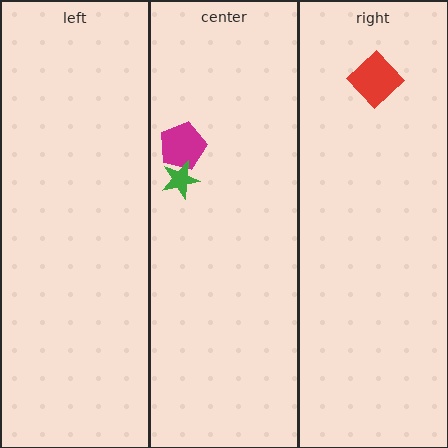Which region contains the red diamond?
The right region.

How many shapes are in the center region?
2.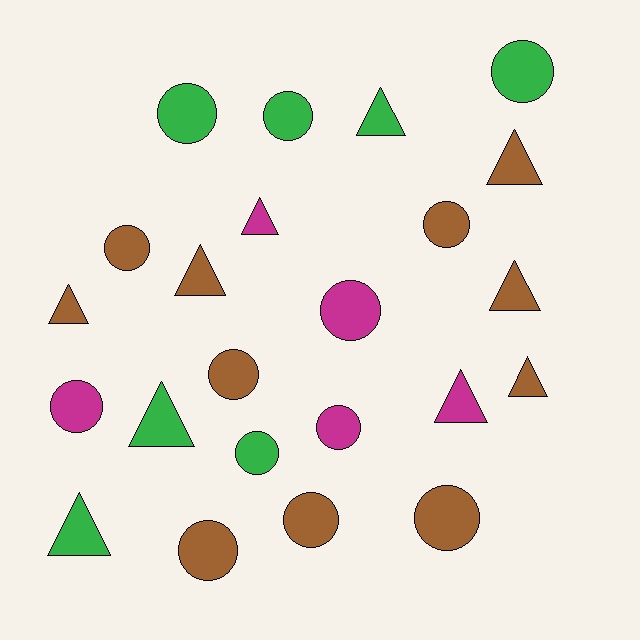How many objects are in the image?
There are 23 objects.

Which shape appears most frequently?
Circle, with 13 objects.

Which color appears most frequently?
Brown, with 11 objects.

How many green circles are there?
There are 4 green circles.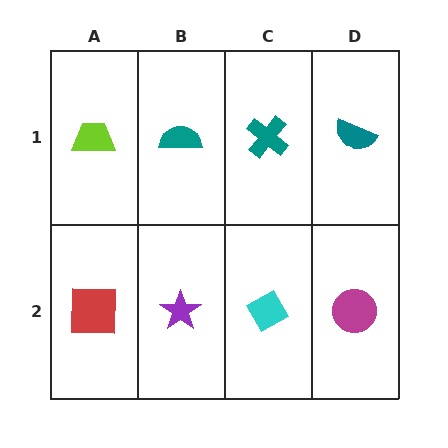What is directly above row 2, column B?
A teal semicircle.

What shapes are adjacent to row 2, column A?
A lime trapezoid (row 1, column A), a purple star (row 2, column B).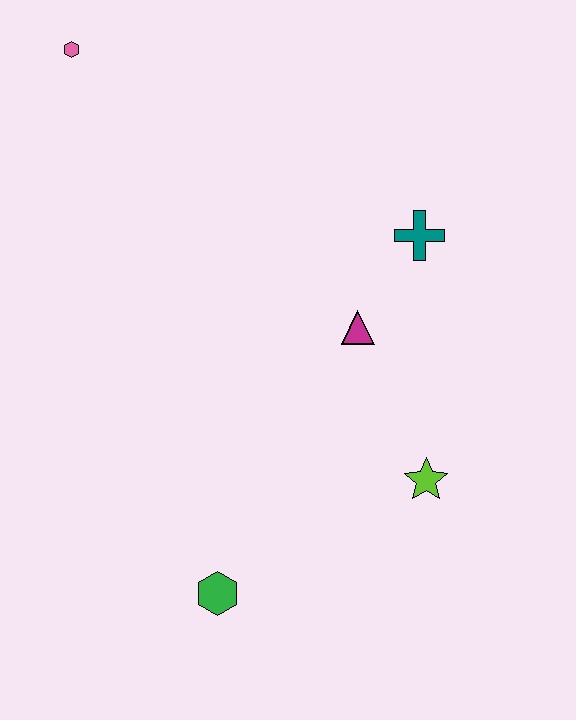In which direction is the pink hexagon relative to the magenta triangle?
The pink hexagon is to the left of the magenta triangle.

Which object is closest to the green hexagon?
The lime star is closest to the green hexagon.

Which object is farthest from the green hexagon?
The pink hexagon is farthest from the green hexagon.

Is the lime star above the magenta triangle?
No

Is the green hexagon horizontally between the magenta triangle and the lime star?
No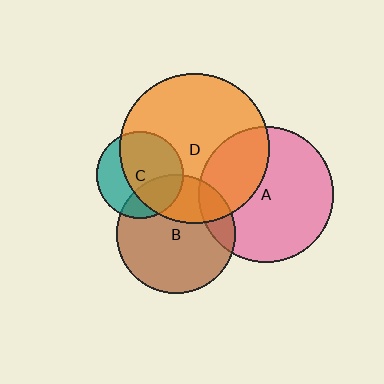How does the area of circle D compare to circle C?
Approximately 3.0 times.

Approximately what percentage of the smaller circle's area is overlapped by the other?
Approximately 15%.